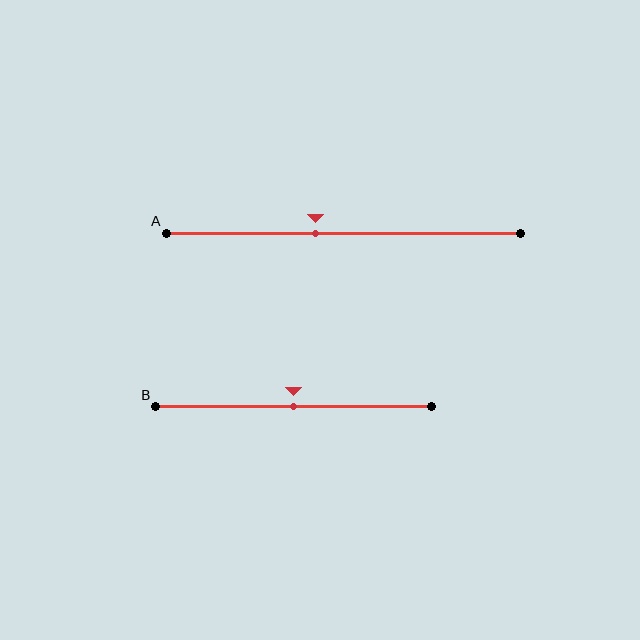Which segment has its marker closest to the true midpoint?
Segment B has its marker closest to the true midpoint.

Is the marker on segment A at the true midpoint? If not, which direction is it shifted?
No, the marker on segment A is shifted to the left by about 8% of the segment length.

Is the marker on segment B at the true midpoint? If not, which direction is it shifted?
Yes, the marker on segment B is at the true midpoint.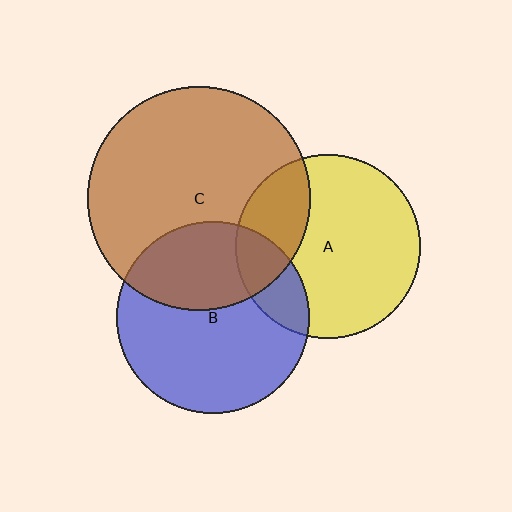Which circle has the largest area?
Circle C (brown).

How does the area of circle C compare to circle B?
Approximately 1.3 times.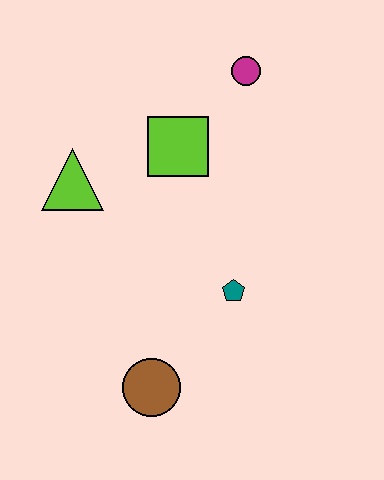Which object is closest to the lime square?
The magenta circle is closest to the lime square.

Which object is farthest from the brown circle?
The magenta circle is farthest from the brown circle.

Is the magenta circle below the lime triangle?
No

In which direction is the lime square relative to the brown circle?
The lime square is above the brown circle.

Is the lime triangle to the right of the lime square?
No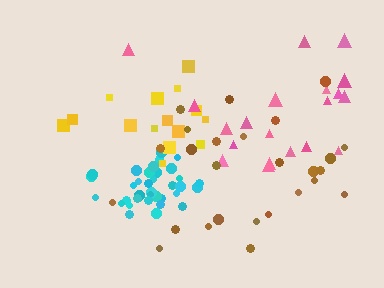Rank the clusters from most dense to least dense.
cyan, yellow, pink, brown.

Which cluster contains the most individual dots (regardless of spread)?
Cyan (35).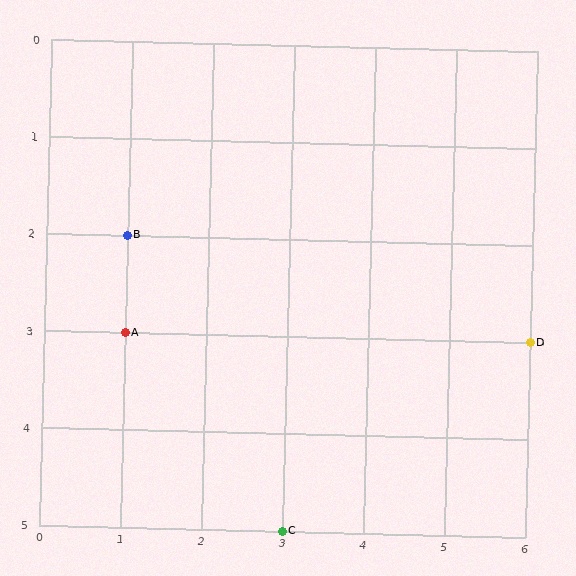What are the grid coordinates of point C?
Point C is at grid coordinates (3, 5).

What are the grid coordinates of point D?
Point D is at grid coordinates (6, 3).